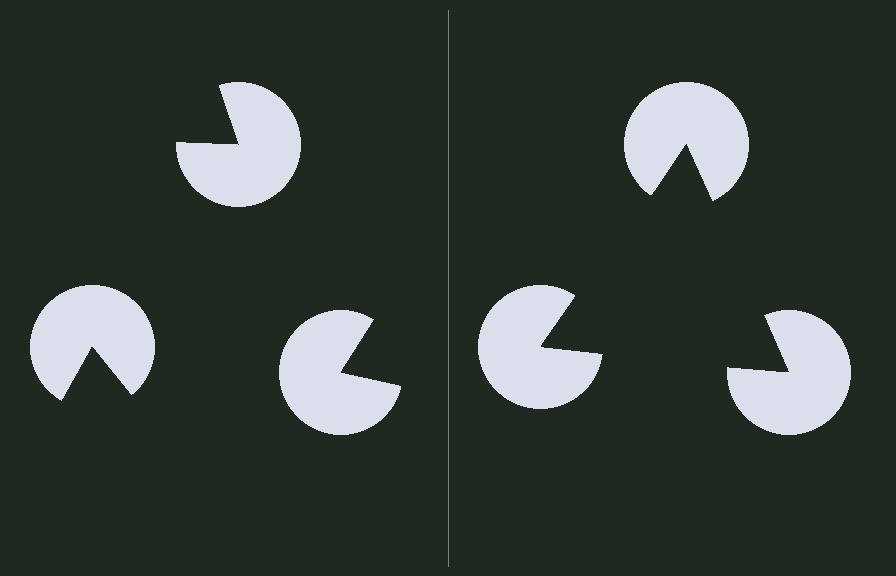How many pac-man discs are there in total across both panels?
6 — 3 on each side.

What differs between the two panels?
The pac-man discs are positioned identically on both sides; only the wedge orientations differ. On the right they align to a triangle; on the left they are misaligned.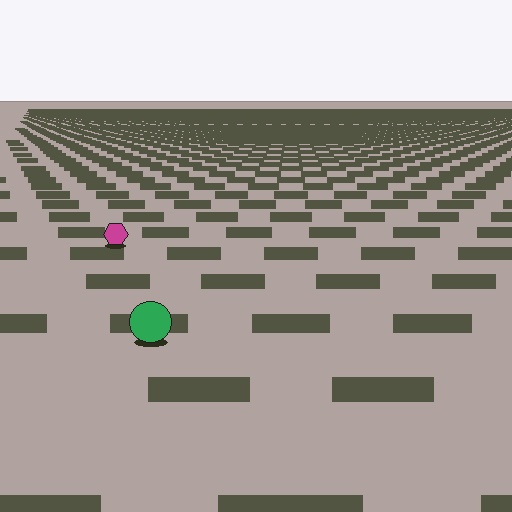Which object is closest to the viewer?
The green circle is closest. The texture marks near it are larger and more spread out.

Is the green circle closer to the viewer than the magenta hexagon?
Yes. The green circle is closer — you can tell from the texture gradient: the ground texture is coarser near it.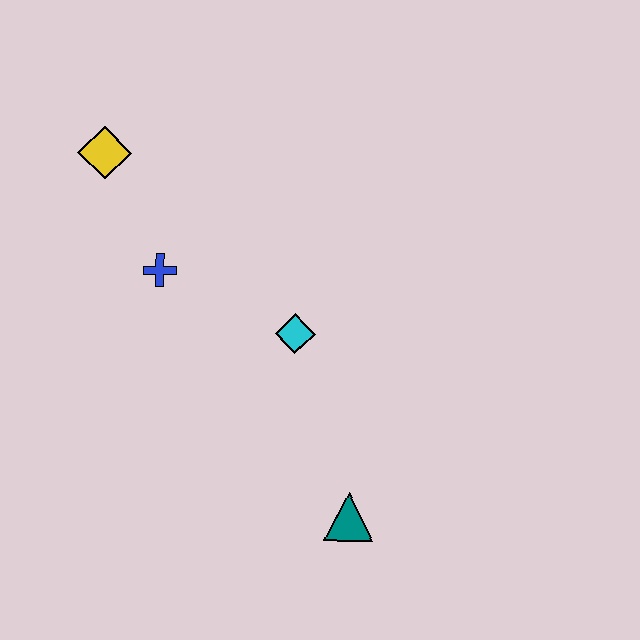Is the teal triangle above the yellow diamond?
No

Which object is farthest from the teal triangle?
The yellow diamond is farthest from the teal triangle.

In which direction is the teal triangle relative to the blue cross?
The teal triangle is below the blue cross.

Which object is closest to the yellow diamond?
The blue cross is closest to the yellow diamond.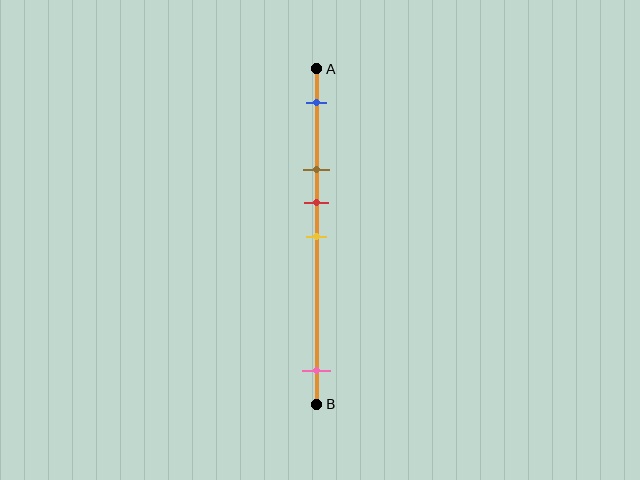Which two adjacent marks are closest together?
The red and yellow marks are the closest adjacent pair.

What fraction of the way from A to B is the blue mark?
The blue mark is approximately 10% (0.1) of the way from A to B.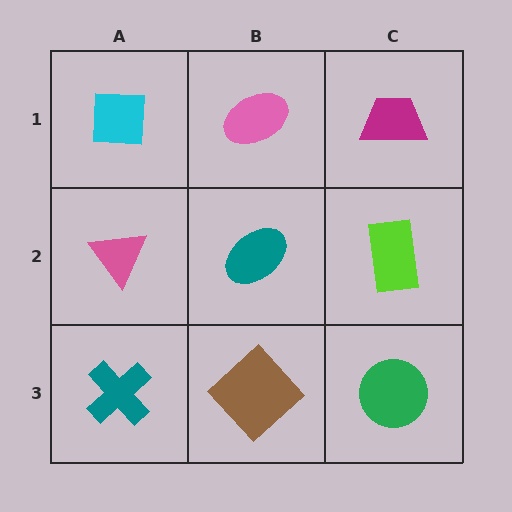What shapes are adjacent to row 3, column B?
A teal ellipse (row 2, column B), a teal cross (row 3, column A), a green circle (row 3, column C).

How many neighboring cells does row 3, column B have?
3.